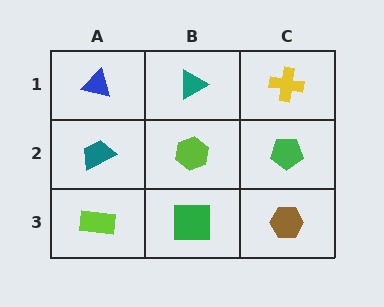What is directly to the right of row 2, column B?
A green pentagon.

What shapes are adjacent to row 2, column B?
A teal triangle (row 1, column B), a green square (row 3, column B), a teal trapezoid (row 2, column A), a green pentagon (row 2, column C).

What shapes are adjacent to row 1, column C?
A green pentagon (row 2, column C), a teal triangle (row 1, column B).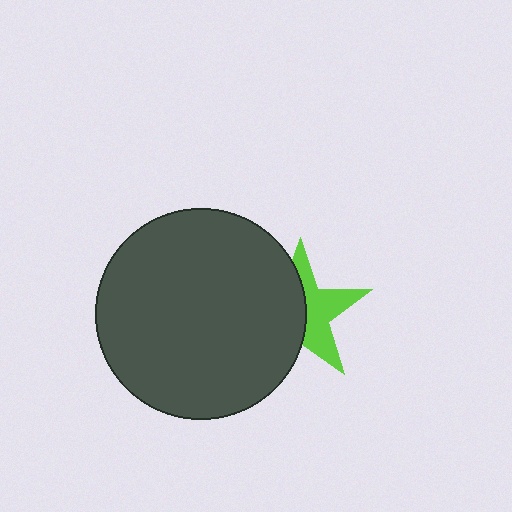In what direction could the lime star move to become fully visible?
The lime star could move right. That would shift it out from behind the dark gray circle entirely.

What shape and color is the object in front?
The object in front is a dark gray circle.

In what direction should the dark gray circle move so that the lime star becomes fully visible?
The dark gray circle should move left. That is the shortest direction to clear the overlap and leave the lime star fully visible.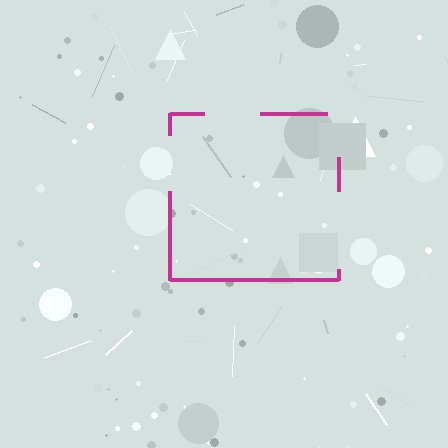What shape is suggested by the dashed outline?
The dashed outline suggests a square.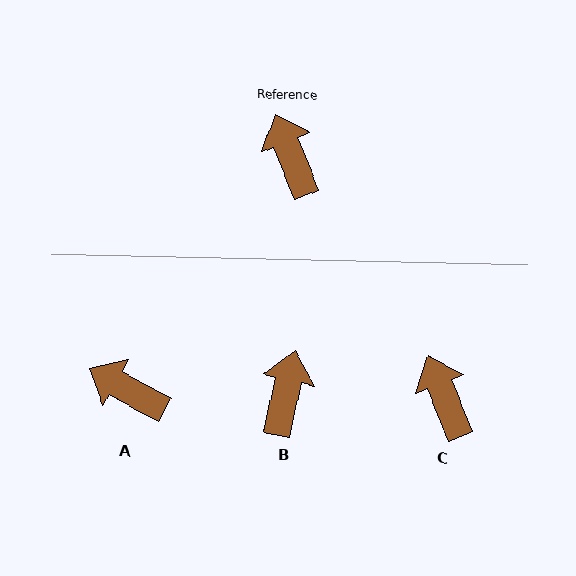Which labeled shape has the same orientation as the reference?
C.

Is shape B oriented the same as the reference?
No, it is off by about 35 degrees.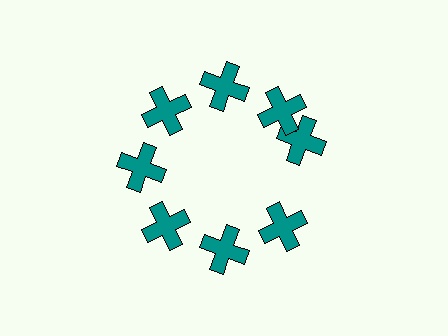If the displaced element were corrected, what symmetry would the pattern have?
It would have 8-fold rotational symmetry — the pattern would map onto itself every 45 degrees.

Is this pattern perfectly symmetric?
No. The 8 teal crosses are arranged in a ring, but one element near the 3 o'clock position is rotated out of alignment along the ring, breaking the 8-fold rotational symmetry.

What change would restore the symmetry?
The symmetry would be restored by rotating it back into even spacing with its neighbors so that all 8 crosses sit at equal angles and equal distance from the center.